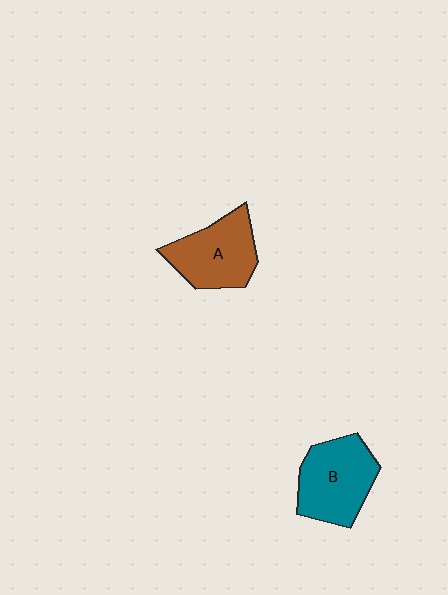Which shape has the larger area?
Shape B (teal).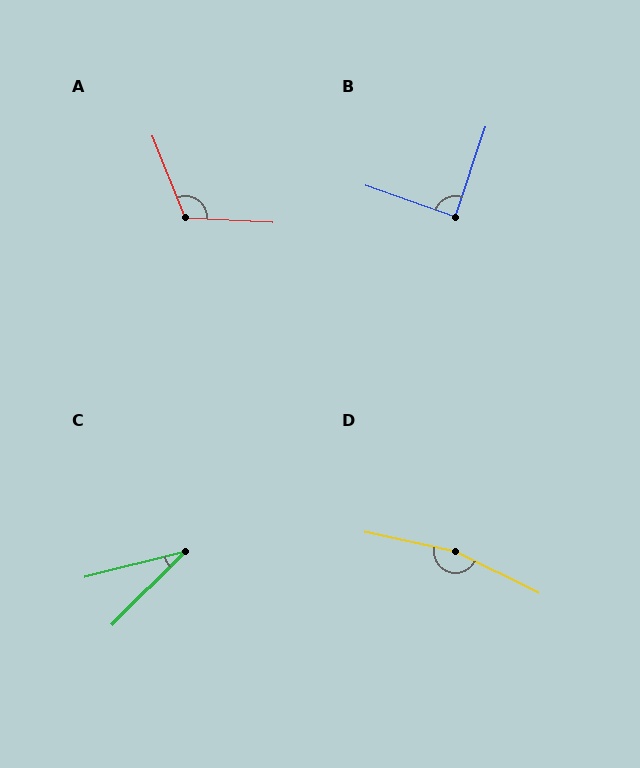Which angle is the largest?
D, at approximately 166 degrees.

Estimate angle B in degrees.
Approximately 90 degrees.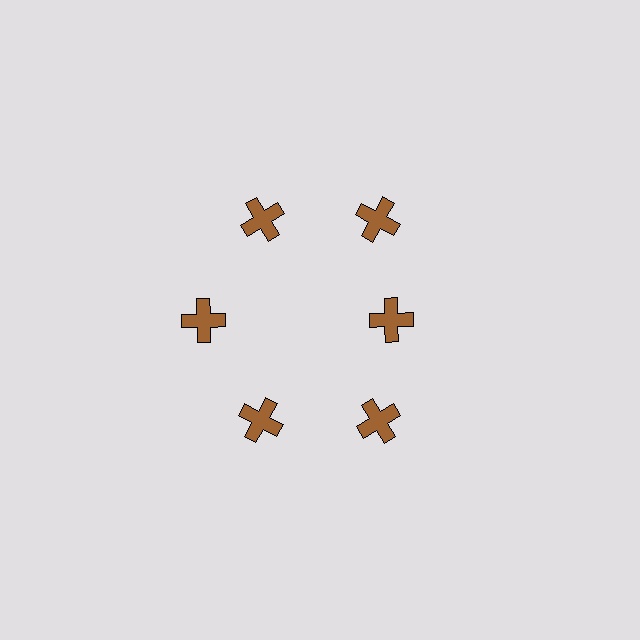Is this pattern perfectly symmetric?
No. The 6 brown crosses are arranged in a ring, but one element near the 3 o'clock position is pulled inward toward the center, breaking the 6-fold rotational symmetry.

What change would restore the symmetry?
The symmetry would be restored by moving it outward, back onto the ring so that all 6 crosses sit at equal angles and equal distance from the center.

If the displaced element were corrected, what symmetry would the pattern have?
It would have 6-fold rotational symmetry — the pattern would map onto itself every 60 degrees.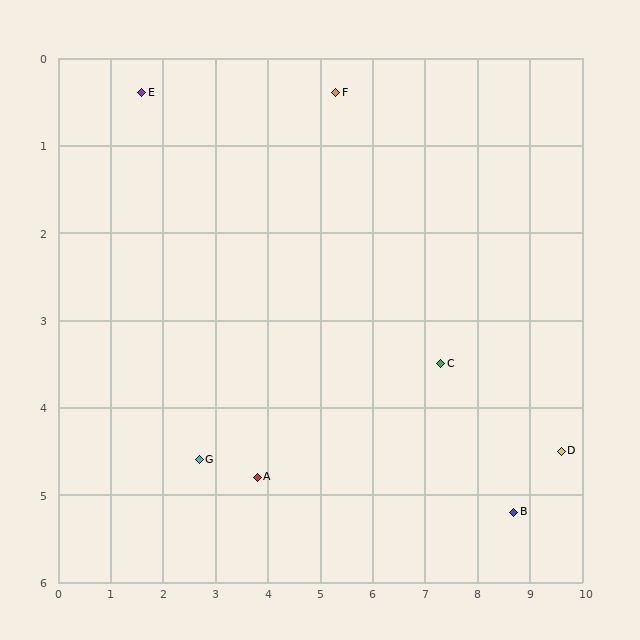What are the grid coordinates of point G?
Point G is at approximately (2.7, 4.6).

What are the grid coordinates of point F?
Point F is at approximately (5.3, 0.4).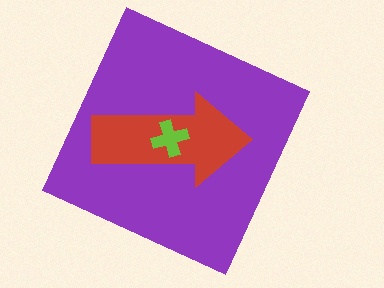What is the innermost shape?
The lime cross.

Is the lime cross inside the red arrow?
Yes.